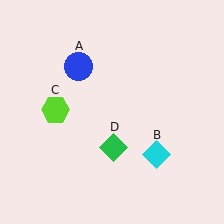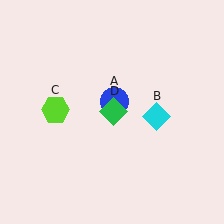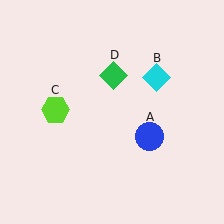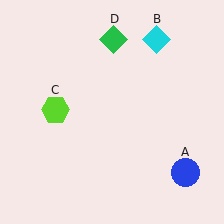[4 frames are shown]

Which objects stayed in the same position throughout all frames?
Lime hexagon (object C) remained stationary.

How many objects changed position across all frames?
3 objects changed position: blue circle (object A), cyan diamond (object B), green diamond (object D).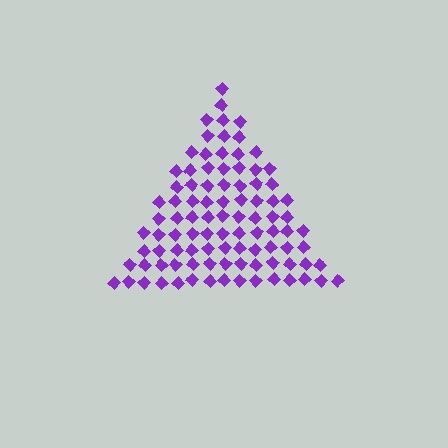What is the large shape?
The large shape is a triangle.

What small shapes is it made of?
It is made of small diamonds.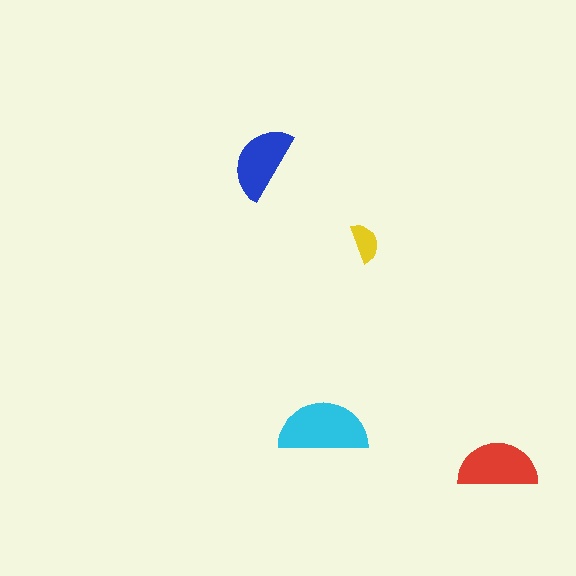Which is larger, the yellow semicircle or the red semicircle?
The red one.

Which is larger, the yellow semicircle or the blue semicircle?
The blue one.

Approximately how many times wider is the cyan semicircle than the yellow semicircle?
About 2.5 times wider.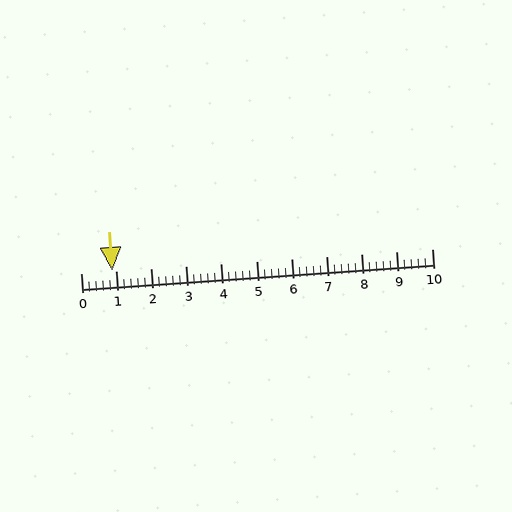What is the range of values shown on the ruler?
The ruler shows values from 0 to 10.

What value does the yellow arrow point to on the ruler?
The yellow arrow points to approximately 0.9.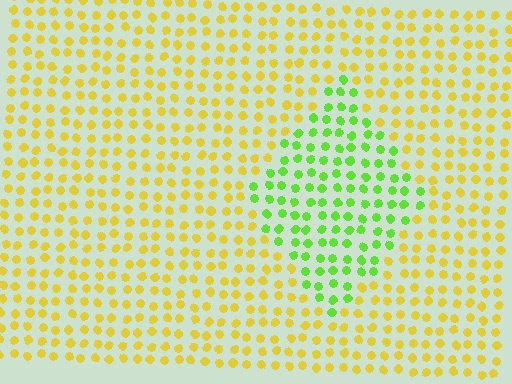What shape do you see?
I see a diamond.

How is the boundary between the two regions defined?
The boundary is defined purely by a slight shift in hue (about 53 degrees). Spacing, size, and orientation are identical on both sides.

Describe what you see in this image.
The image is filled with small yellow elements in a uniform arrangement. A diamond-shaped region is visible where the elements are tinted to a slightly different hue, forming a subtle color boundary.